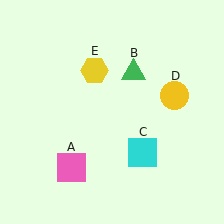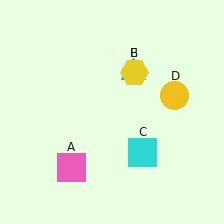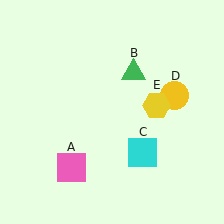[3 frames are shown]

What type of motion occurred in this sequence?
The yellow hexagon (object E) rotated clockwise around the center of the scene.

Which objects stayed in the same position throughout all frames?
Pink square (object A) and green triangle (object B) and cyan square (object C) and yellow circle (object D) remained stationary.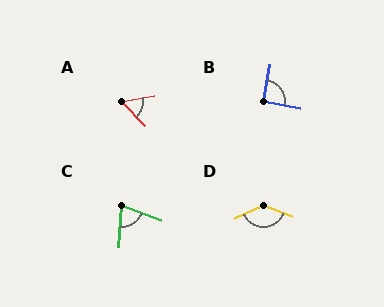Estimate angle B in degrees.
Approximately 89 degrees.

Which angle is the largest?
D, at approximately 134 degrees.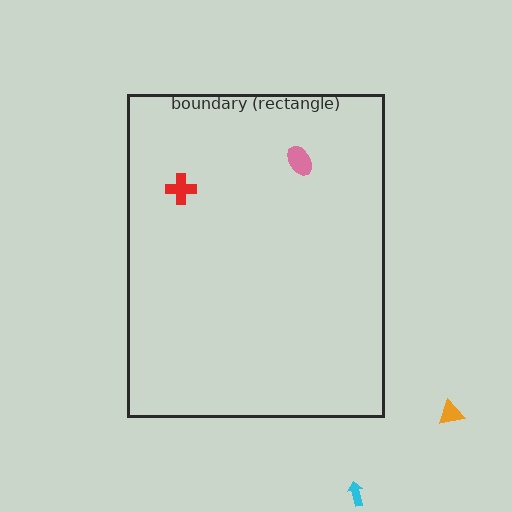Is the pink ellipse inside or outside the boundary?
Inside.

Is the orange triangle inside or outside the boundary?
Outside.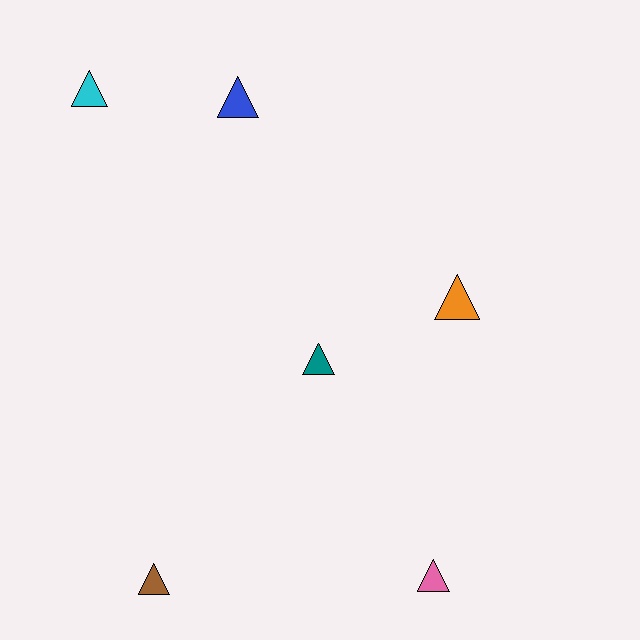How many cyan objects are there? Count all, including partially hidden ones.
There is 1 cyan object.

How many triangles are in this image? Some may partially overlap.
There are 6 triangles.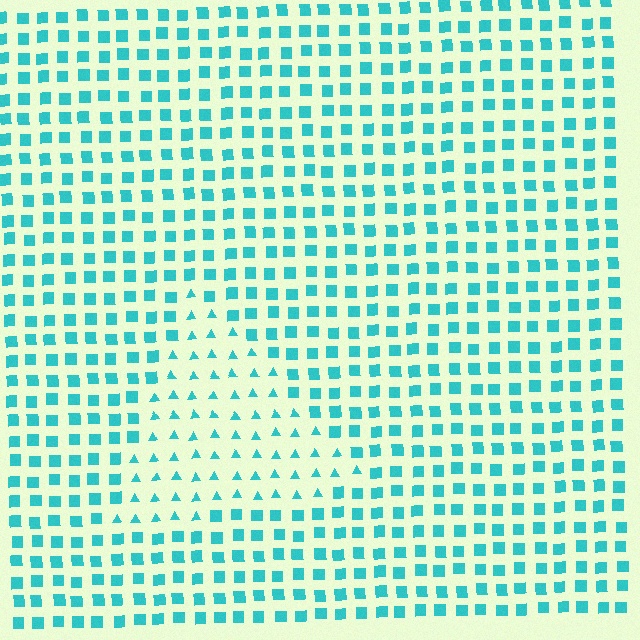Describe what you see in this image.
The image is filled with small cyan elements arranged in a uniform grid. A triangle-shaped region contains triangles, while the surrounding area contains squares. The boundary is defined purely by the change in element shape.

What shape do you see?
I see a triangle.